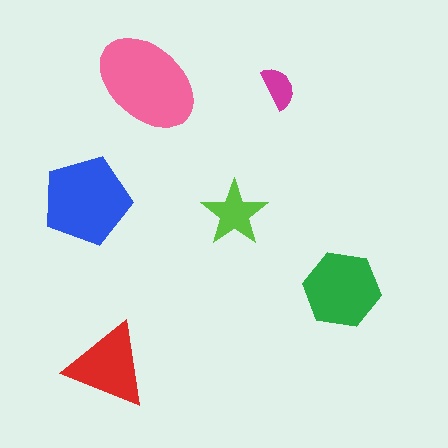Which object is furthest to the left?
The blue pentagon is leftmost.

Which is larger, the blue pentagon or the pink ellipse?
The pink ellipse.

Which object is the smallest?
The magenta semicircle.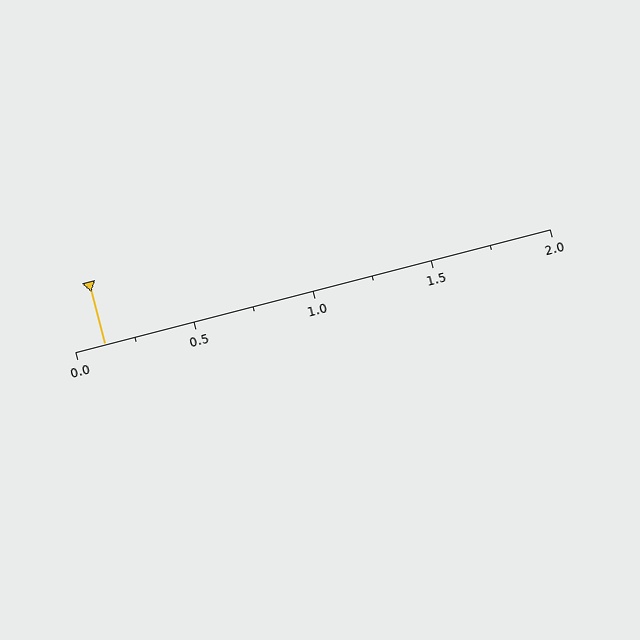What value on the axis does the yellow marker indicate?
The marker indicates approximately 0.12.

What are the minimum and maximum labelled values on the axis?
The axis runs from 0.0 to 2.0.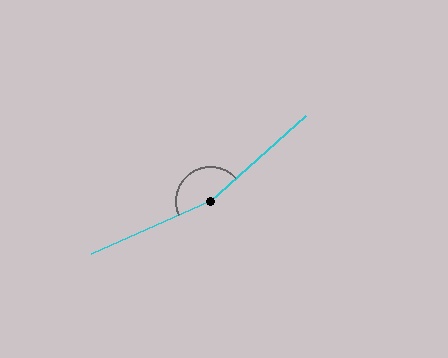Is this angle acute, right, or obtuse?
It is obtuse.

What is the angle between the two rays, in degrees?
Approximately 162 degrees.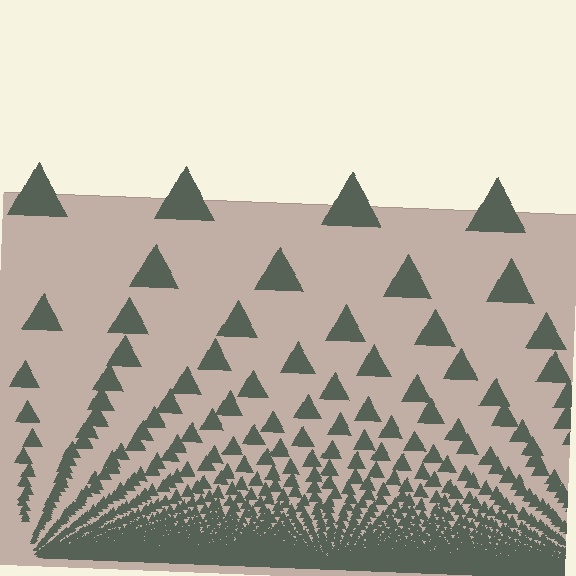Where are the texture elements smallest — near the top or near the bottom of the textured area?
Near the bottom.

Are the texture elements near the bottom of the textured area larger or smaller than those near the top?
Smaller. The gradient is inverted — elements near the bottom are smaller and denser.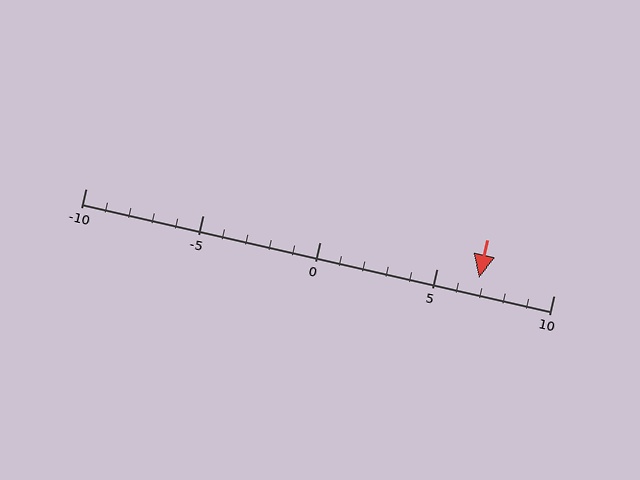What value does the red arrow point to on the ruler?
The red arrow points to approximately 7.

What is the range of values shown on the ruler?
The ruler shows values from -10 to 10.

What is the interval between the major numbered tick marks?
The major tick marks are spaced 5 units apart.